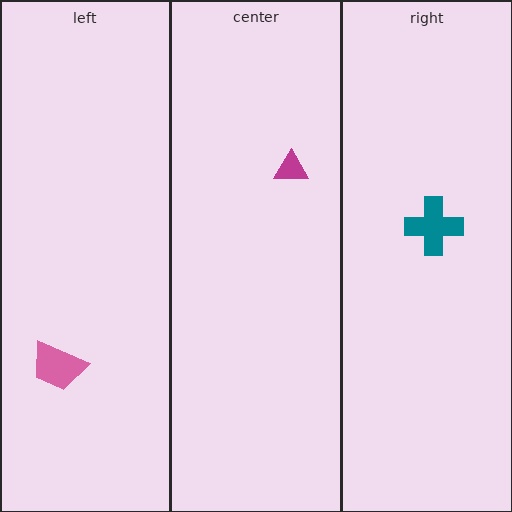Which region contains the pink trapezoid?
The left region.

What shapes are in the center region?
The magenta triangle.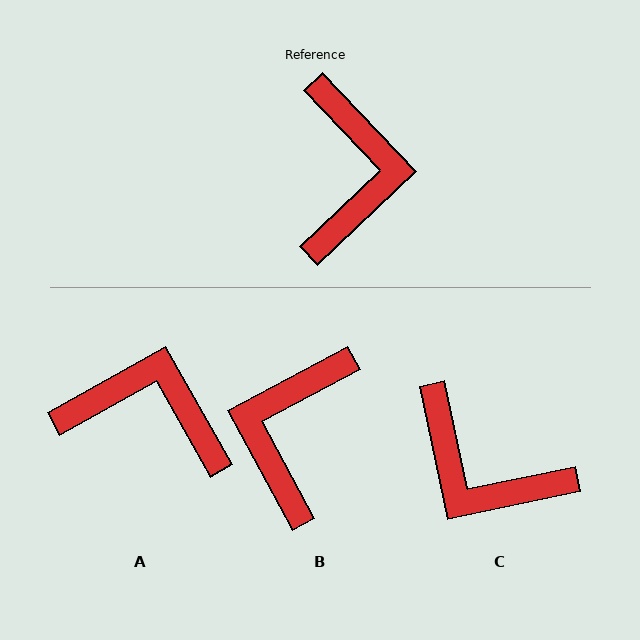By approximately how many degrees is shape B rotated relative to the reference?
Approximately 165 degrees counter-clockwise.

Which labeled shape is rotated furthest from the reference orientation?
B, about 165 degrees away.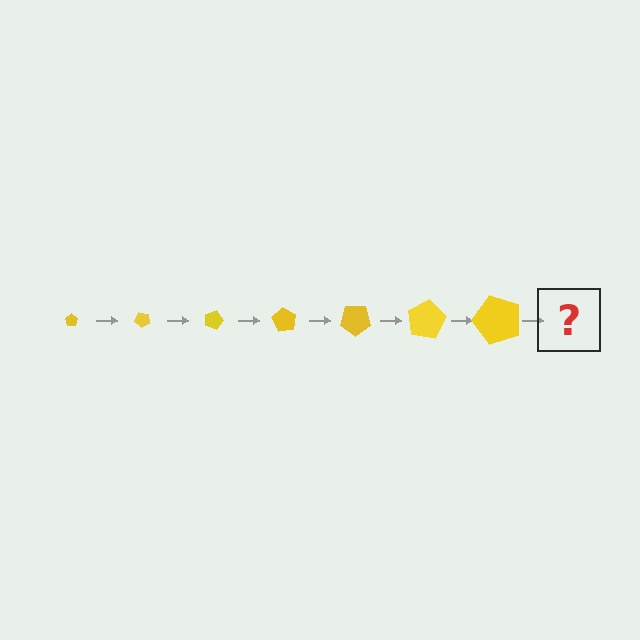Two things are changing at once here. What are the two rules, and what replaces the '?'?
The two rules are that the pentagon grows larger each step and it rotates 45 degrees each step. The '?' should be a pentagon, larger than the previous one and rotated 315 degrees from the start.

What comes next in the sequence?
The next element should be a pentagon, larger than the previous one and rotated 315 degrees from the start.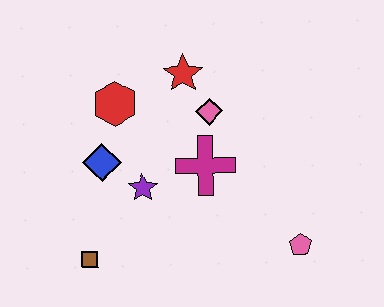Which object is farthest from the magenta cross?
The brown square is farthest from the magenta cross.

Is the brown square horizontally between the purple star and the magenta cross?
No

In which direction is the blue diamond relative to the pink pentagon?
The blue diamond is to the left of the pink pentagon.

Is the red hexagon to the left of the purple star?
Yes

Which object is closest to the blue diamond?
The purple star is closest to the blue diamond.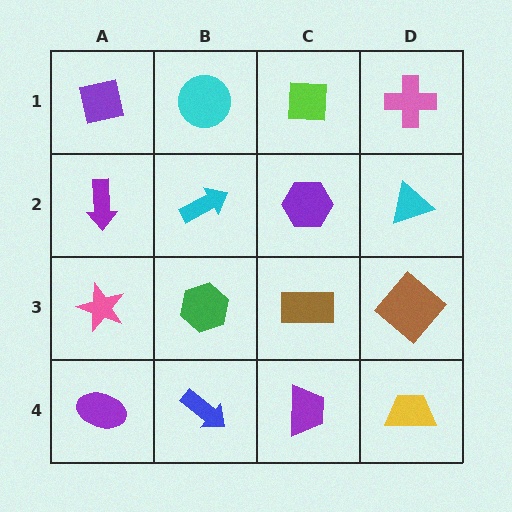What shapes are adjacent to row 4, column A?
A pink star (row 3, column A), a blue arrow (row 4, column B).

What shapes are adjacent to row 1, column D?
A cyan triangle (row 2, column D), a lime square (row 1, column C).